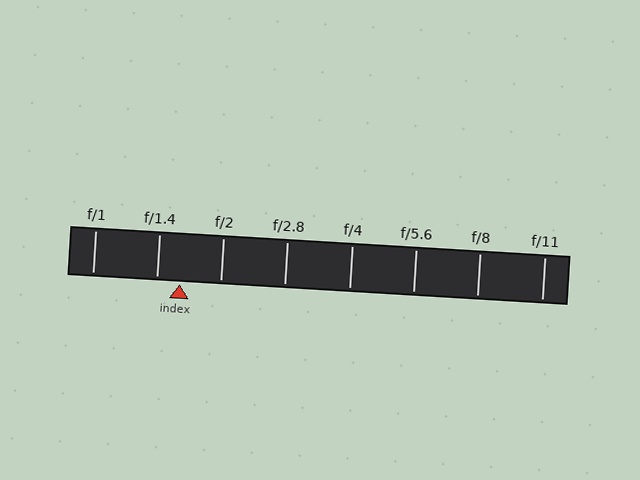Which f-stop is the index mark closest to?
The index mark is closest to f/1.4.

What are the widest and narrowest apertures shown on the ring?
The widest aperture shown is f/1 and the narrowest is f/11.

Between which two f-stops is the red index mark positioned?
The index mark is between f/1.4 and f/2.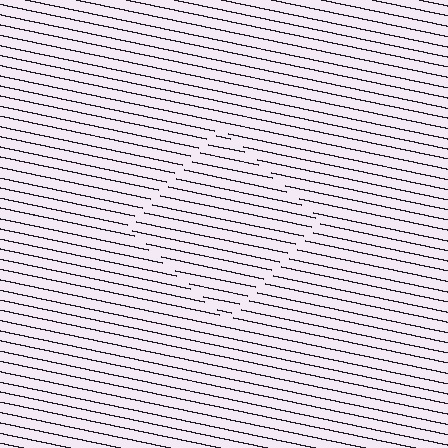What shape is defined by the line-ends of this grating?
An illusory square. The interior of the shape contains the same grating, shifted by half a period — the contour is defined by the phase discontinuity where line-ends from the inner and outer gratings abut.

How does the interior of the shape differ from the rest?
The interior of the shape contains the same grating, shifted by half a period — the contour is defined by the phase discontinuity where line-ends from the inner and outer gratings abut.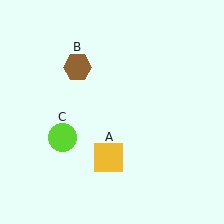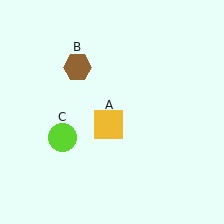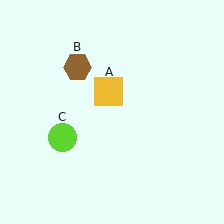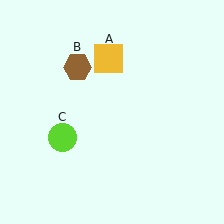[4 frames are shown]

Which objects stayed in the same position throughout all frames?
Brown hexagon (object B) and lime circle (object C) remained stationary.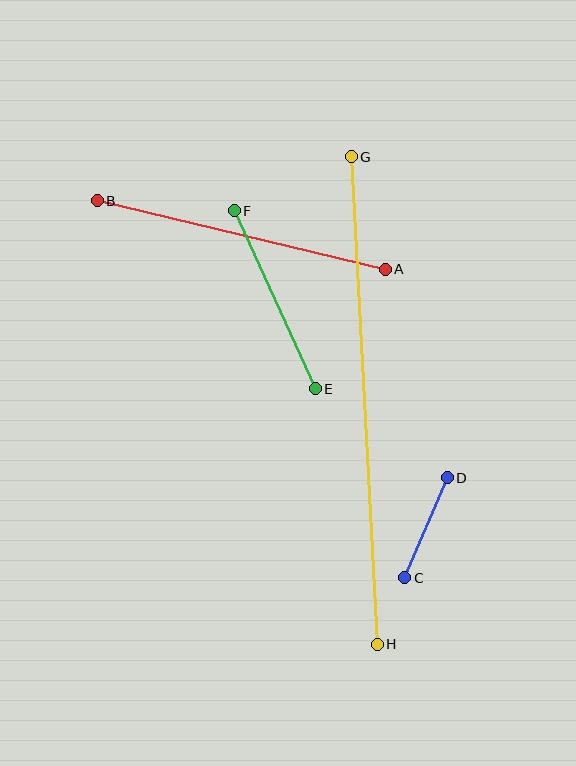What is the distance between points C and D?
The distance is approximately 109 pixels.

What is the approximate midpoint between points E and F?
The midpoint is at approximately (275, 300) pixels.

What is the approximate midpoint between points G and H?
The midpoint is at approximately (364, 400) pixels.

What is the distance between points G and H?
The distance is approximately 488 pixels.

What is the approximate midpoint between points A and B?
The midpoint is at approximately (241, 235) pixels.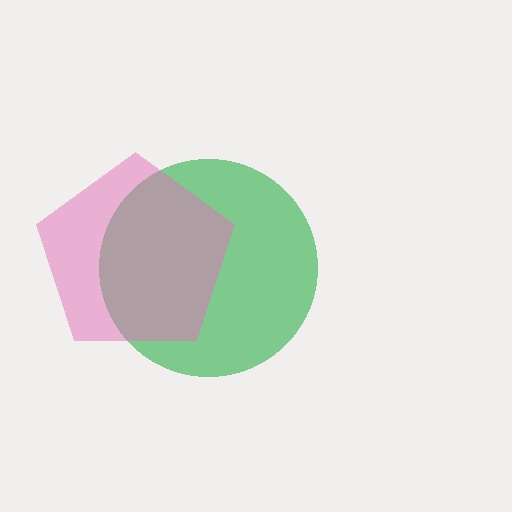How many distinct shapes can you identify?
There are 2 distinct shapes: a green circle, a pink pentagon.